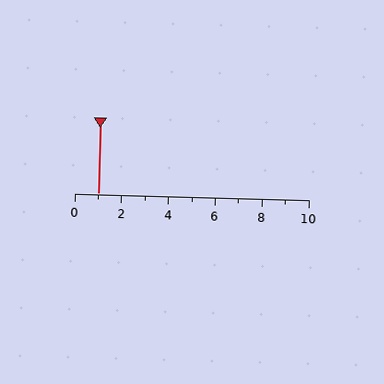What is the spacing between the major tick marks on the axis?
The major ticks are spaced 2 apart.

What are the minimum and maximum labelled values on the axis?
The axis runs from 0 to 10.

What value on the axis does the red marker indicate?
The marker indicates approximately 1.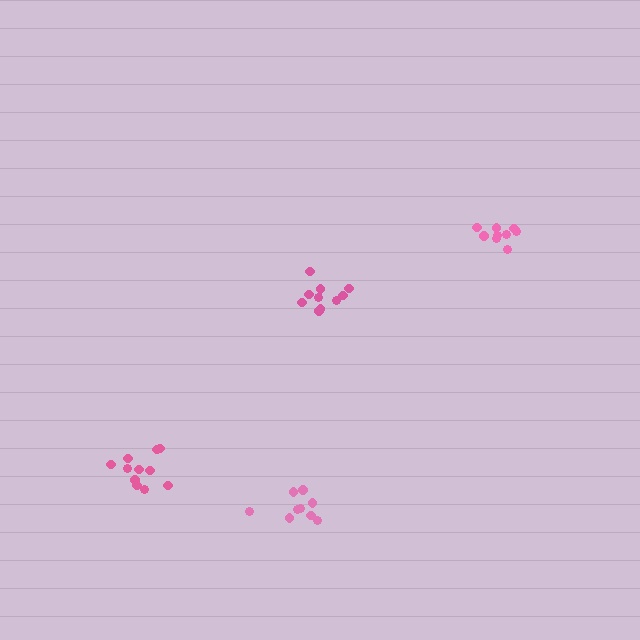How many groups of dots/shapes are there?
There are 4 groups.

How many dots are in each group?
Group 1: 10 dots, Group 2: 9 dots, Group 3: 12 dots, Group 4: 9 dots (40 total).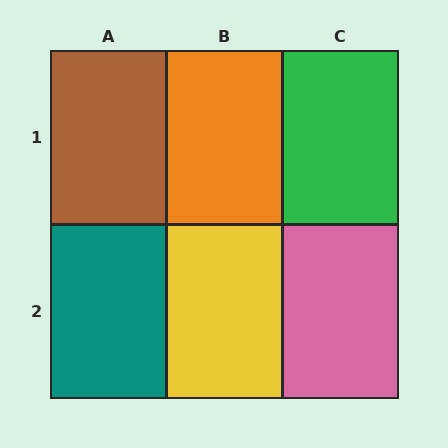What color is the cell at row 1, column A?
Brown.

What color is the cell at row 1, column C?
Green.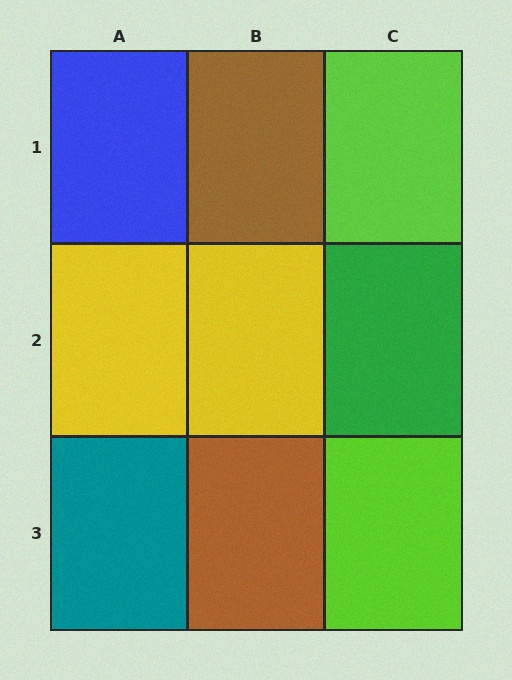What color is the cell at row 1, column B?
Brown.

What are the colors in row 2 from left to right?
Yellow, yellow, green.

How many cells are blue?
1 cell is blue.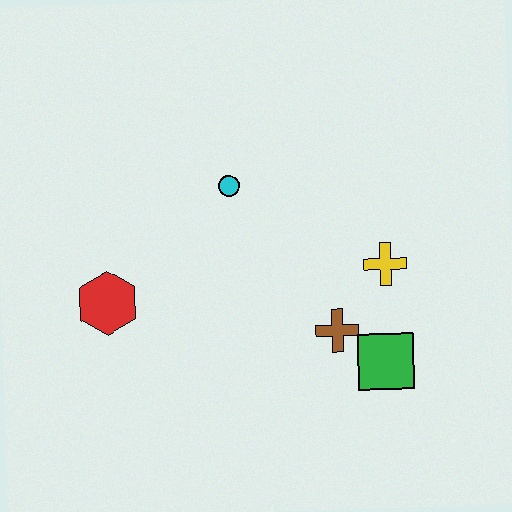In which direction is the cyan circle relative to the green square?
The cyan circle is above the green square.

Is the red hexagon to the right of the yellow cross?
No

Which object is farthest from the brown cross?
The red hexagon is farthest from the brown cross.